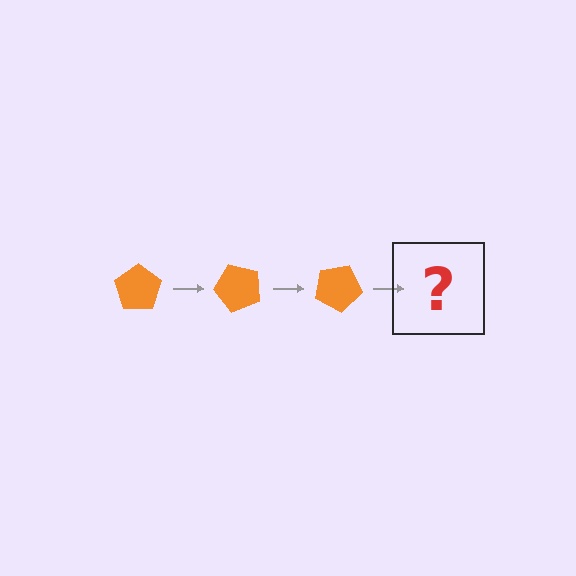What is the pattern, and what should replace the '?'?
The pattern is that the pentagon rotates 50 degrees each step. The '?' should be an orange pentagon rotated 150 degrees.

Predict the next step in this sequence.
The next step is an orange pentagon rotated 150 degrees.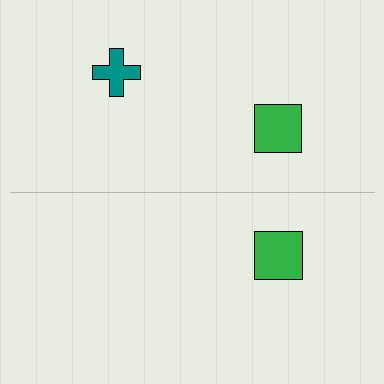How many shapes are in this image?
There are 3 shapes in this image.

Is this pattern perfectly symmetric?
No, the pattern is not perfectly symmetric. A teal cross is missing from the bottom side.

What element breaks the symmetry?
A teal cross is missing from the bottom side.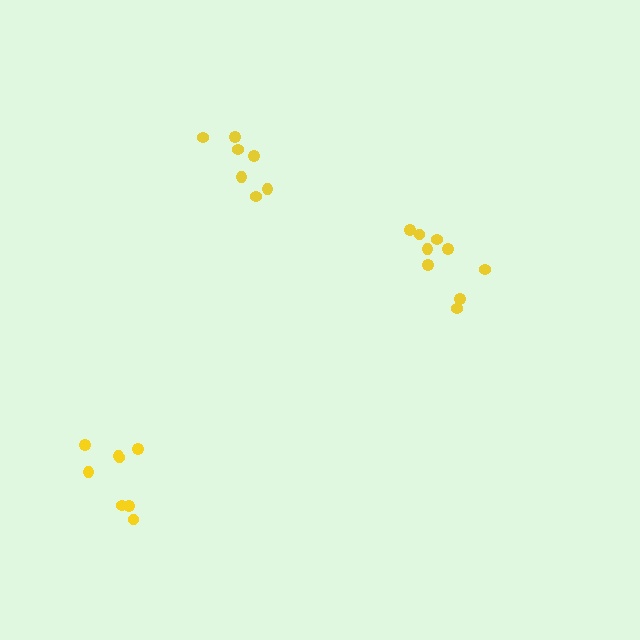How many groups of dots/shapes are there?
There are 3 groups.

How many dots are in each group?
Group 1: 9 dots, Group 2: 7 dots, Group 3: 8 dots (24 total).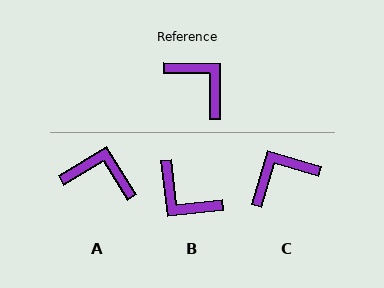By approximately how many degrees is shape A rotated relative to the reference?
Approximately 31 degrees counter-clockwise.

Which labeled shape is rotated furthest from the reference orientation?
B, about 173 degrees away.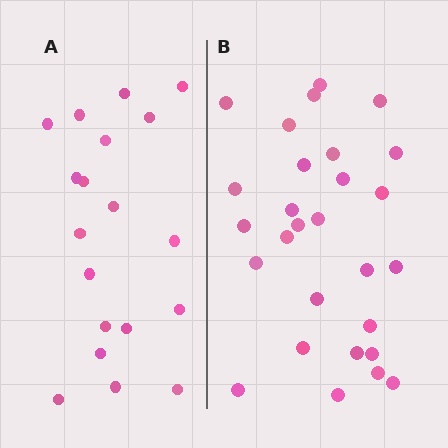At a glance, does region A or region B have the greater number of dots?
Region B (the right region) has more dots.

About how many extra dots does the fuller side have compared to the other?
Region B has roughly 8 or so more dots than region A.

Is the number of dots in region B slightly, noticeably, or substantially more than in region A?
Region B has substantially more. The ratio is roughly 1.5 to 1.